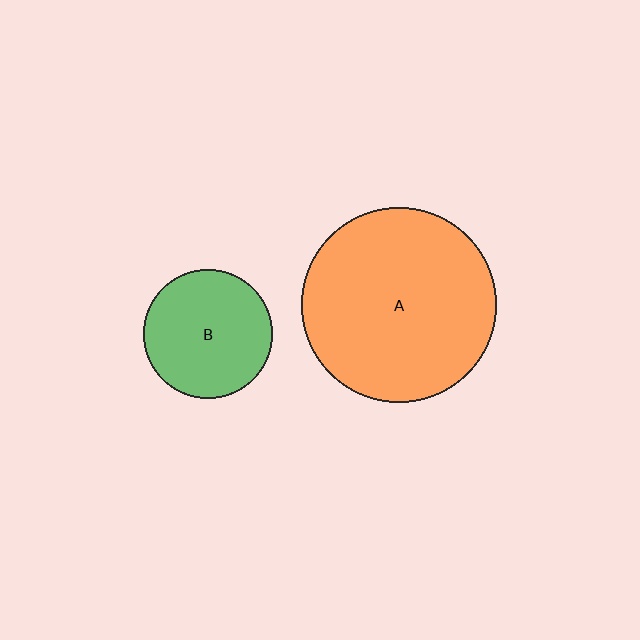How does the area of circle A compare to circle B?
Approximately 2.3 times.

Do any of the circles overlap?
No, none of the circles overlap.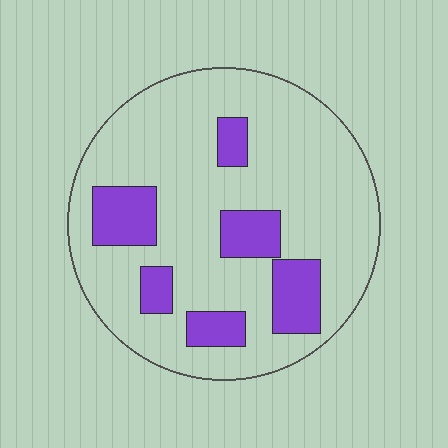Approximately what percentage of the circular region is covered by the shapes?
Approximately 20%.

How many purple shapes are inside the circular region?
6.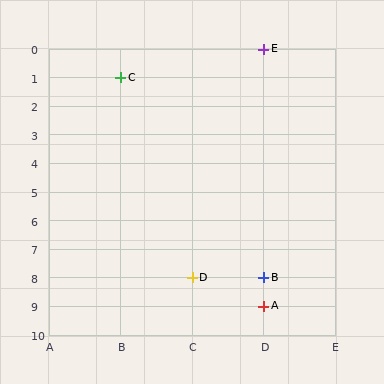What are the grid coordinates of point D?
Point D is at grid coordinates (C, 8).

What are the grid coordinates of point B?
Point B is at grid coordinates (D, 8).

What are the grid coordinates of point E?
Point E is at grid coordinates (D, 0).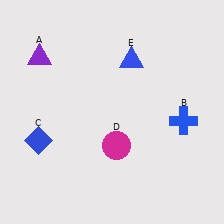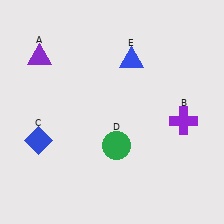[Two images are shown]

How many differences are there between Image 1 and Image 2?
There are 2 differences between the two images.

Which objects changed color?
B changed from blue to purple. D changed from magenta to green.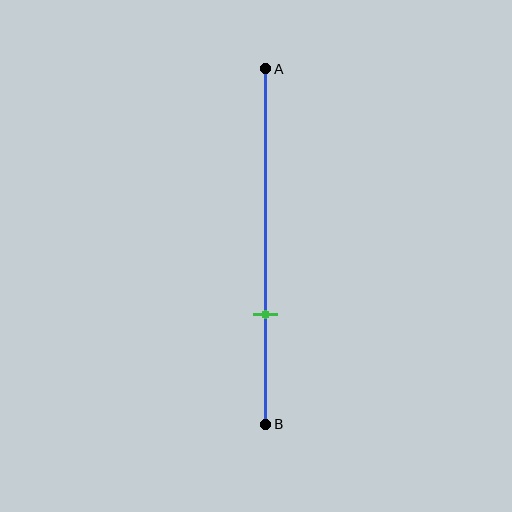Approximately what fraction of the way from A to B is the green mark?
The green mark is approximately 70% of the way from A to B.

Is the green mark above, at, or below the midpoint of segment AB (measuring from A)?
The green mark is below the midpoint of segment AB.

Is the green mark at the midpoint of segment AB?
No, the mark is at about 70% from A, not at the 50% midpoint.